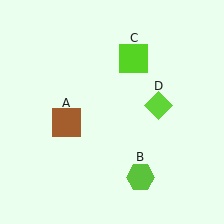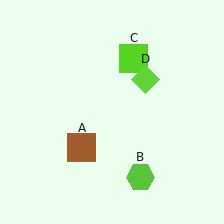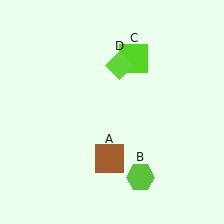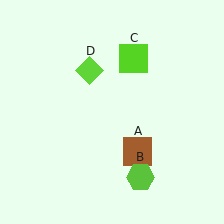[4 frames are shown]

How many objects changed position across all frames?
2 objects changed position: brown square (object A), lime diamond (object D).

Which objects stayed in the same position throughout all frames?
Lime hexagon (object B) and lime square (object C) remained stationary.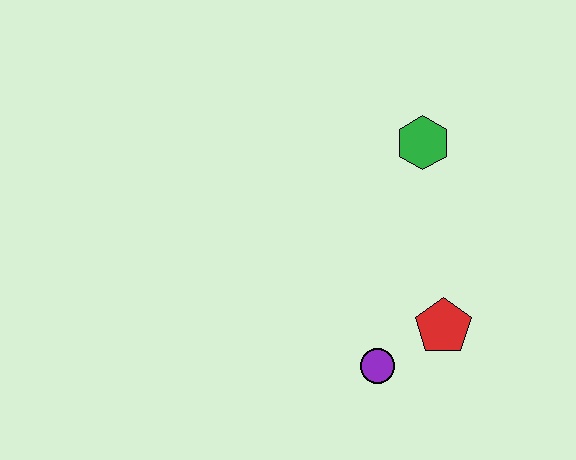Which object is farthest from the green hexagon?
The purple circle is farthest from the green hexagon.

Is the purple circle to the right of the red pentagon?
No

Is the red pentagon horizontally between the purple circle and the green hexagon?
No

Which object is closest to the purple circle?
The red pentagon is closest to the purple circle.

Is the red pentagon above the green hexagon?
No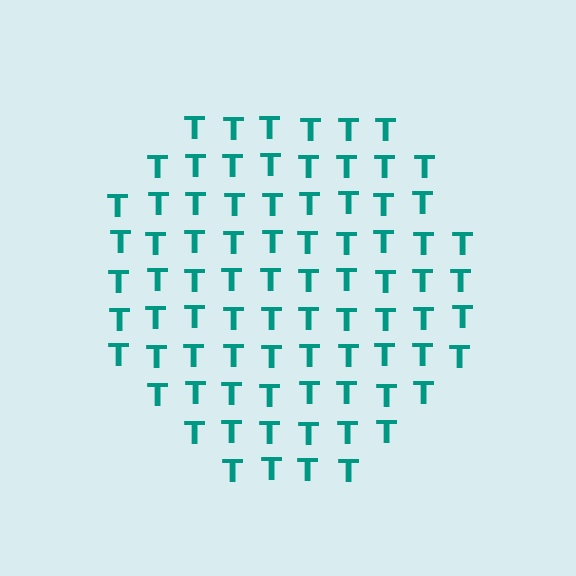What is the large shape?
The large shape is a circle.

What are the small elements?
The small elements are letter T's.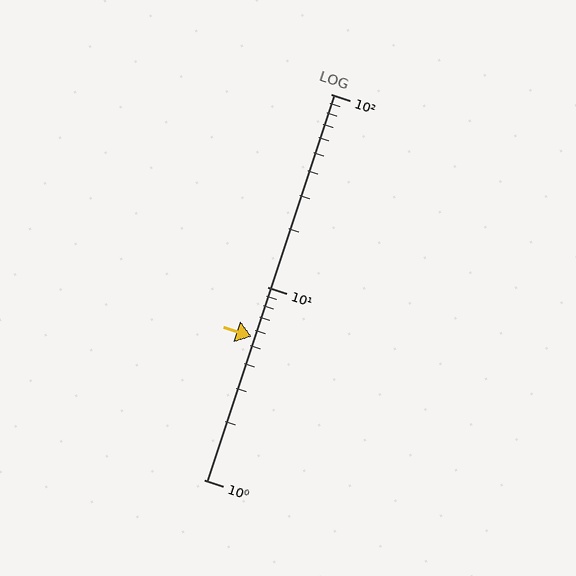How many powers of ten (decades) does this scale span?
The scale spans 2 decades, from 1 to 100.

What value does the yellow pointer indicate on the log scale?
The pointer indicates approximately 5.5.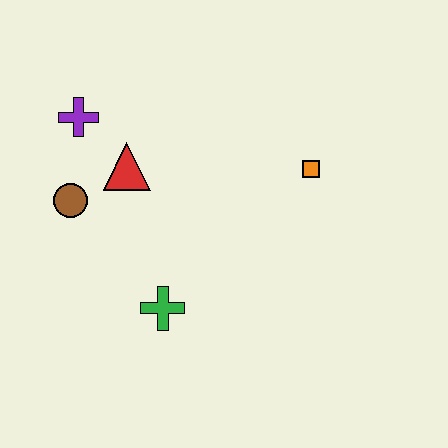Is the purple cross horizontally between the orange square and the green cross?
No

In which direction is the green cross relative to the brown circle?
The green cross is below the brown circle.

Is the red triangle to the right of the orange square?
No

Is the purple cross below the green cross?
No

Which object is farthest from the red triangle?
The orange square is farthest from the red triangle.